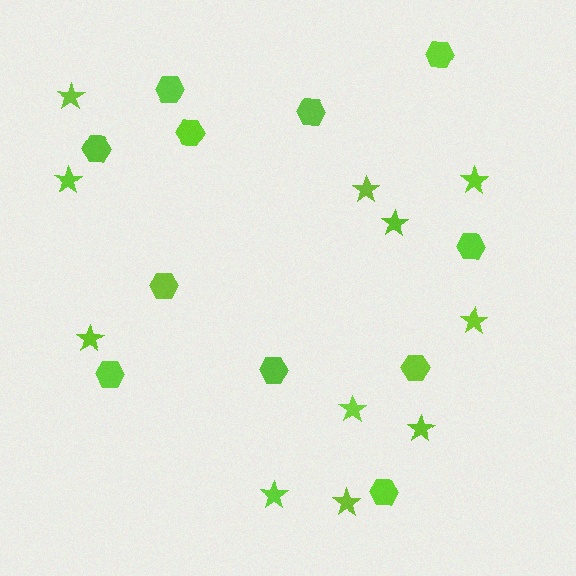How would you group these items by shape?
There are 2 groups: one group of hexagons (11) and one group of stars (11).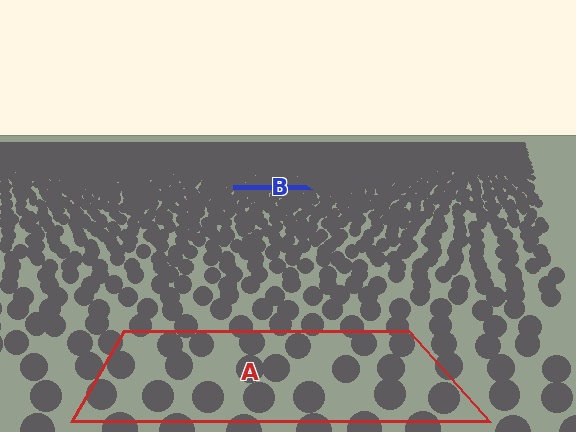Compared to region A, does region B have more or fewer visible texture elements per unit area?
Region B has more texture elements per unit area — they are packed more densely because it is farther away.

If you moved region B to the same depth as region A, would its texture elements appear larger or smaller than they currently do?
They would appear larger. At a closer depth, the same texture elements are projected at a bigger on-screen size.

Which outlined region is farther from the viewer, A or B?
Region B is farther from the viewer — the texture elements inside it appear smaller and more densely packed.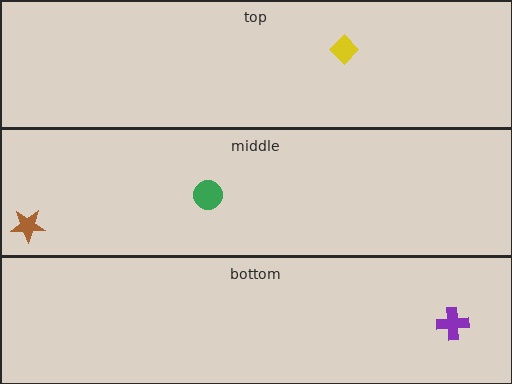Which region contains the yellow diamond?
The top region.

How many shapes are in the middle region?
2.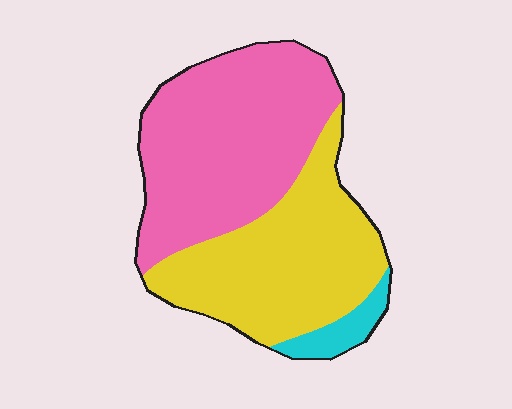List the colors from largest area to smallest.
From largest to smallest: pink, yellow, cyan.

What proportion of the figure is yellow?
Yellow takes up about two fifths (2/5) of the figure.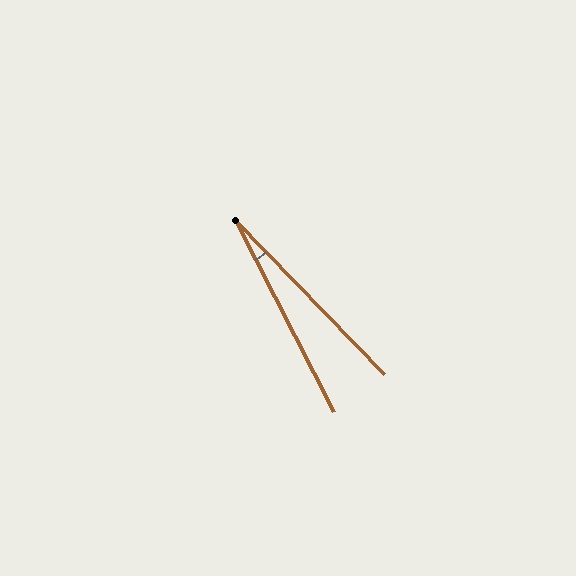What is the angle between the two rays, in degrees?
Approximately 17 degrees.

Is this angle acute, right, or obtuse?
It is acute.